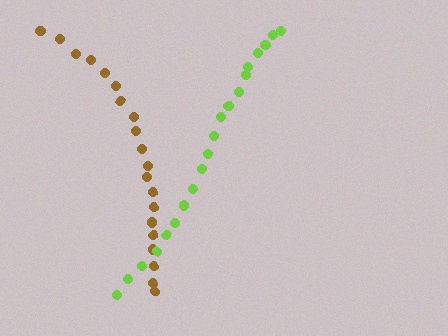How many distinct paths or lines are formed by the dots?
There are 2 distinct paths.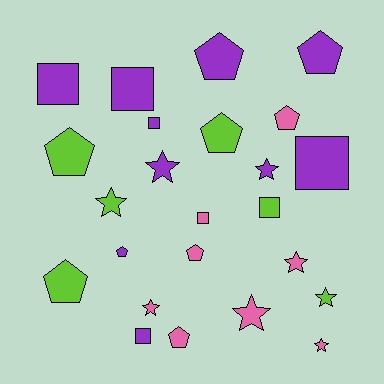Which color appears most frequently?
Purple, with 10 objects.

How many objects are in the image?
There are 24 objects.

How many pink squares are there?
There is 1 pink square.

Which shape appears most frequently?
Pentagon, with 9 objects.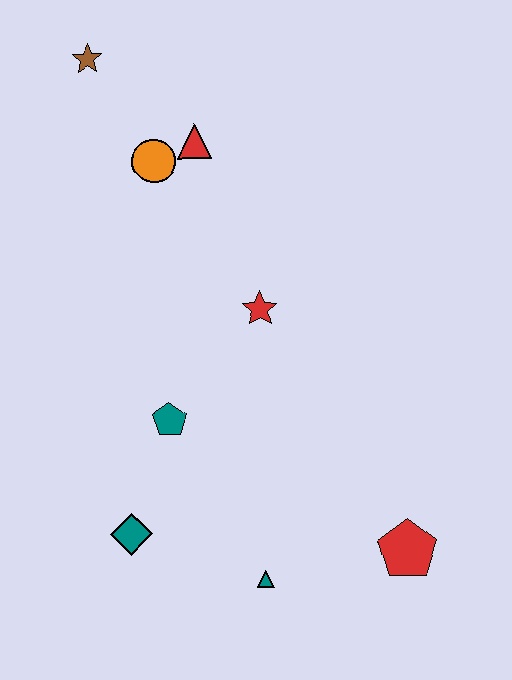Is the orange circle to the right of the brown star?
Yes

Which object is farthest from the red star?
The brown star is farthest from the red star.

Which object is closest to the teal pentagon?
The teal diamond is closest to the teal pentagon.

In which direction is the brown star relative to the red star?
The brown star is above the red star.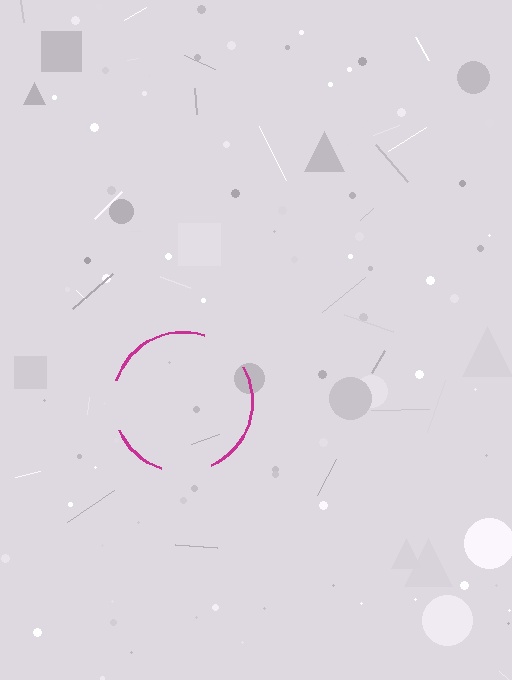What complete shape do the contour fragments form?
The contour fragments form a circle.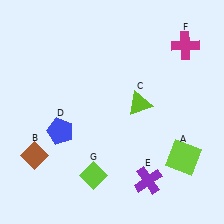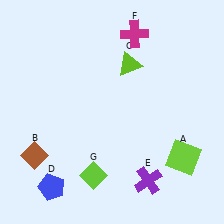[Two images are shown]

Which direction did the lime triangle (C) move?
The lime triangle (C) moved up.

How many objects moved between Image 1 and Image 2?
3 objects moved between the two images.